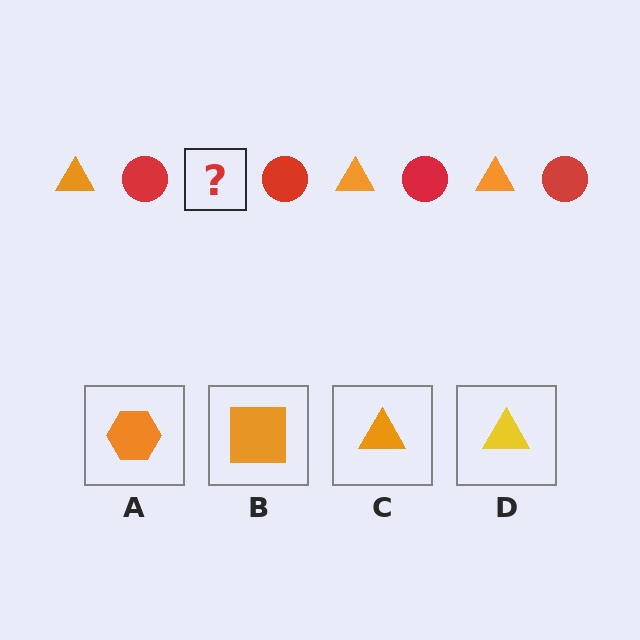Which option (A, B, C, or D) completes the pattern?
C.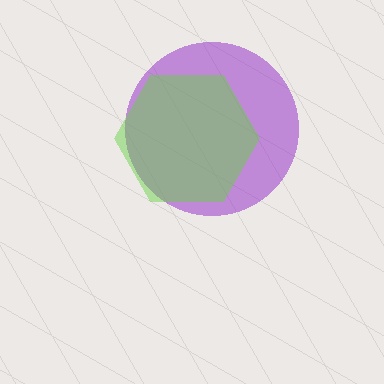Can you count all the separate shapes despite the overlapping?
Yes, there are 2 separate shapes.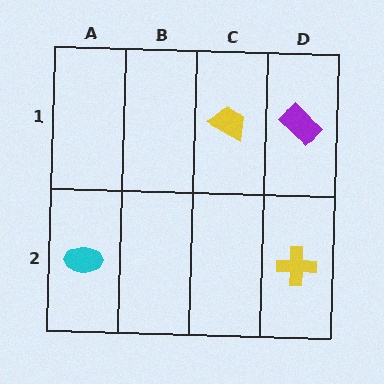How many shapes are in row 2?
2 shapes.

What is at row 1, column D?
A purple rectangle.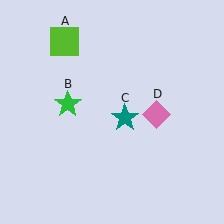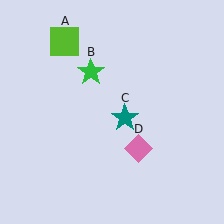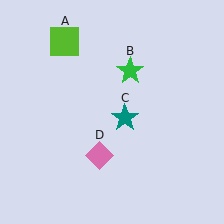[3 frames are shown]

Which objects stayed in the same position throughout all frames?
Lime square (object A) and teal star (object C) remained stationary.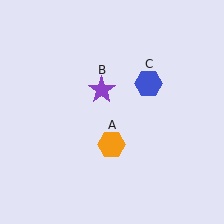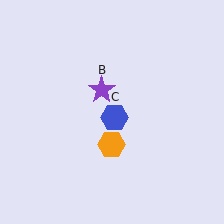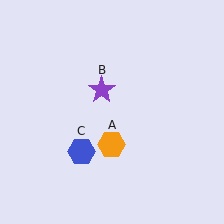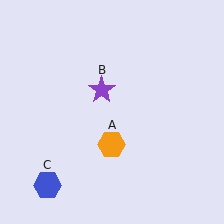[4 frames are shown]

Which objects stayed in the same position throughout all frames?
Orange hexagon (object A) and purple star (object B) remained stationary.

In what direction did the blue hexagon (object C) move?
The blue hexagon (object C) moved down and to the left.